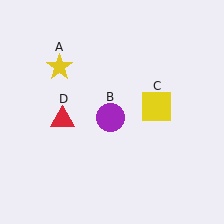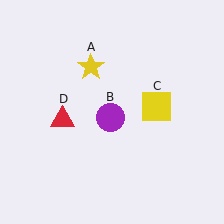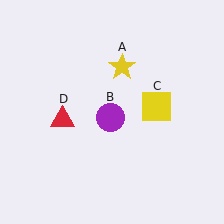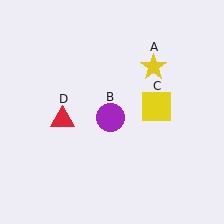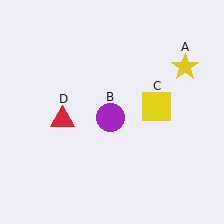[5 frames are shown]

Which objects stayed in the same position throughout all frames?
Purple circle (object B) and yellow square (object C) and red triangle (object D) remained stationary.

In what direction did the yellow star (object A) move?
The yellow star (object A) moved right.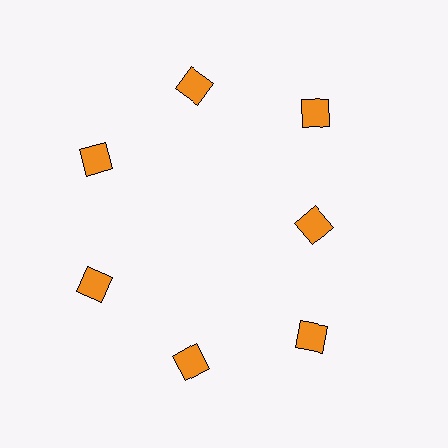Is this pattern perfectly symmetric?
No. The 7 orange diamonds are arranged in a ring, but one element near the 3 o'clock position is pulled inward toward the center, breaking the 7-fold rotational symmetry.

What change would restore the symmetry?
The symmetry would be restored by moving it outward, back onto the ring so that all 7 diamonds sit at equal angles and equal distance from the center.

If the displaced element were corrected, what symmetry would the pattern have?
It would have 7-fold rotational symmetry — the pattern would map onto itself every 51 degrees.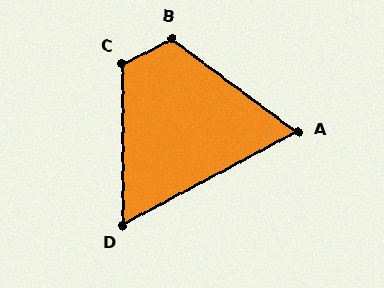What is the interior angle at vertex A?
Approximately 65 degrees (acute).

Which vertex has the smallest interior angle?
D, at approximately 62 degrees.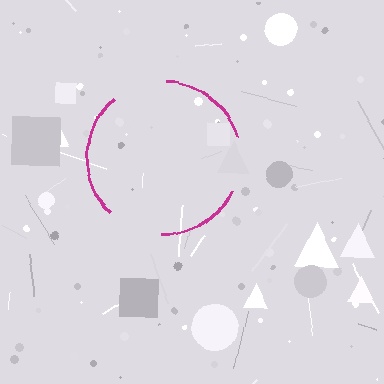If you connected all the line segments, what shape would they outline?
They would outline a circle.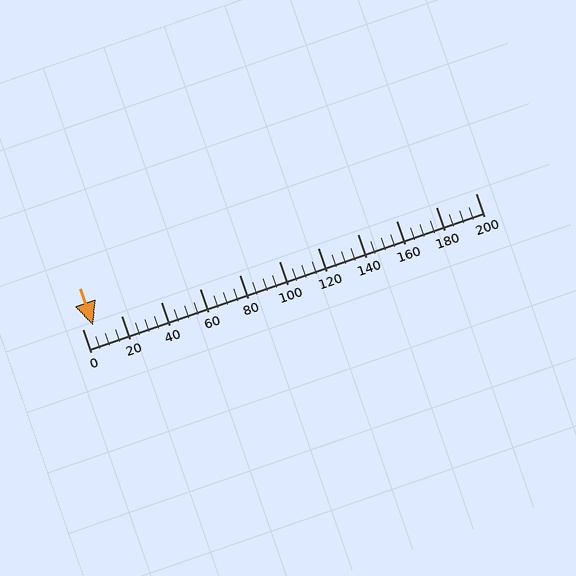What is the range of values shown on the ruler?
The ruler shows values from 0 to 200.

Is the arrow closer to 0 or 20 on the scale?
The arrow is closer to 0.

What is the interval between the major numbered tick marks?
The major tick marks are spaced 20 units apart.